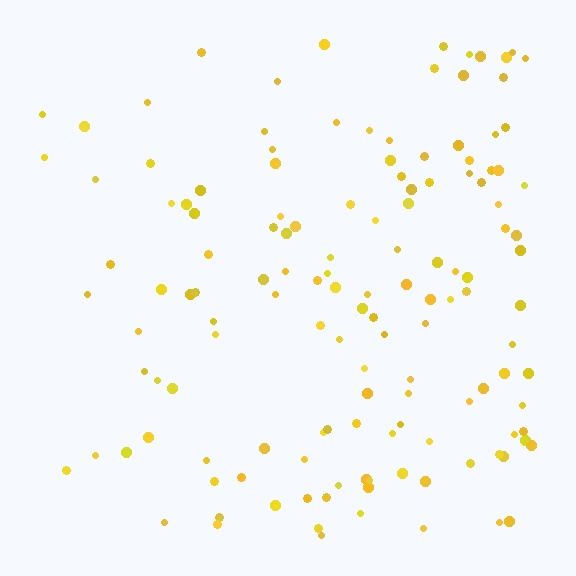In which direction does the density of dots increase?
From left to right, with the right side densest.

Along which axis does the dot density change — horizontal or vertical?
Horizontal.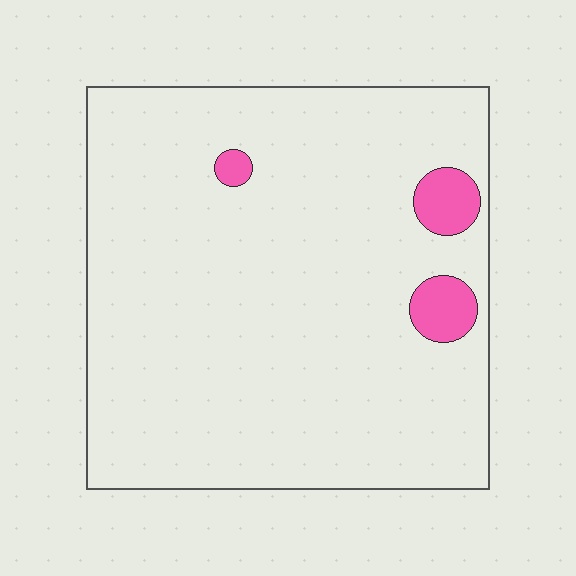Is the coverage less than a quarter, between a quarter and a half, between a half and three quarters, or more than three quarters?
Less than a quarter.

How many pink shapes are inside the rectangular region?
3.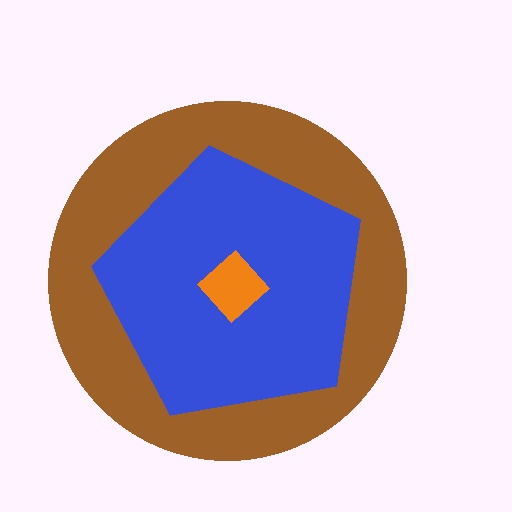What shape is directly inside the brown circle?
The blue pentagon.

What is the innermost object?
The orange diamond.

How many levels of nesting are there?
3.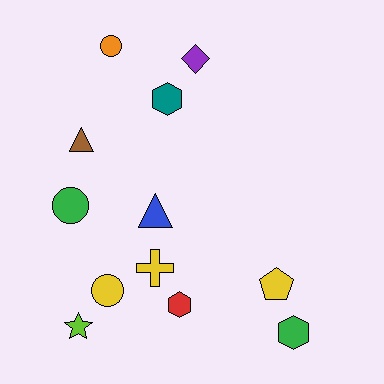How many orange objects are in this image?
There is 1 orange object.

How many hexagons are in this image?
There are 3 hexagons.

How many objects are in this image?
There are 12 objects.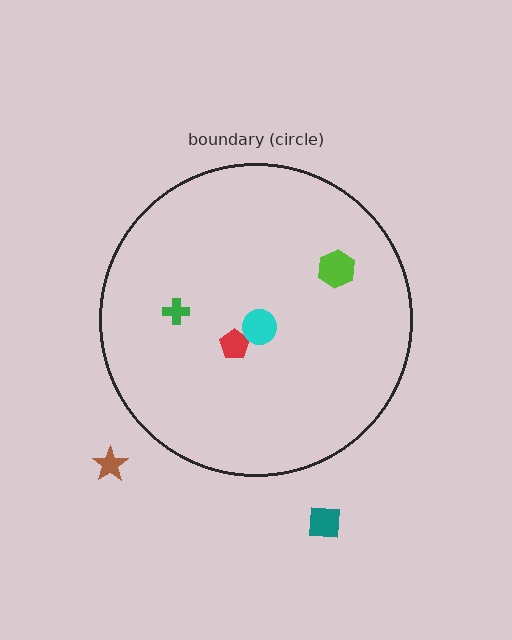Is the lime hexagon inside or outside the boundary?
Inside.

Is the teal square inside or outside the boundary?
Outside.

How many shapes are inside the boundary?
4 inside, 2 outside.